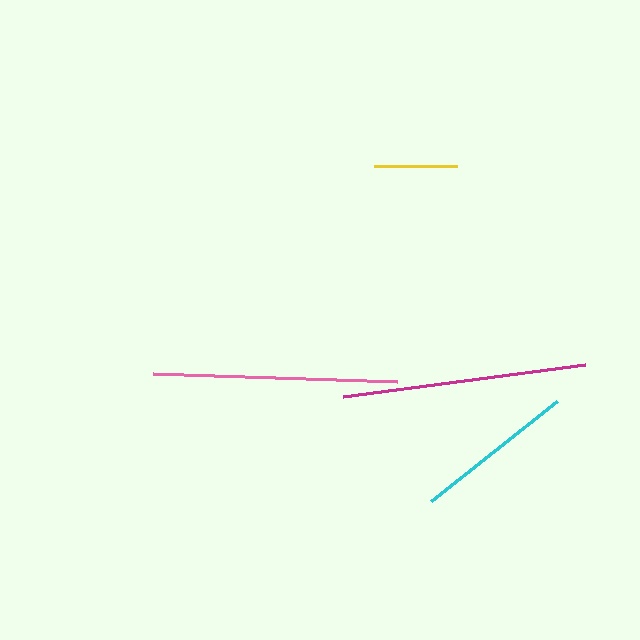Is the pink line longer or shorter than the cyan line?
The pink line is longer than the cyan line.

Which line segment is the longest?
The magenta line is the longest at approximately 244 pixels.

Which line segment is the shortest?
The yellow line is the shortest at approximately 83 pixels.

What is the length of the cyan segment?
The cyan segment is approximately 161 pixels long.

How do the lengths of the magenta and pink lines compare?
The magenta and pink lines are approximately the same length.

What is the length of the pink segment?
The pink segment is approximately 244 pixels long.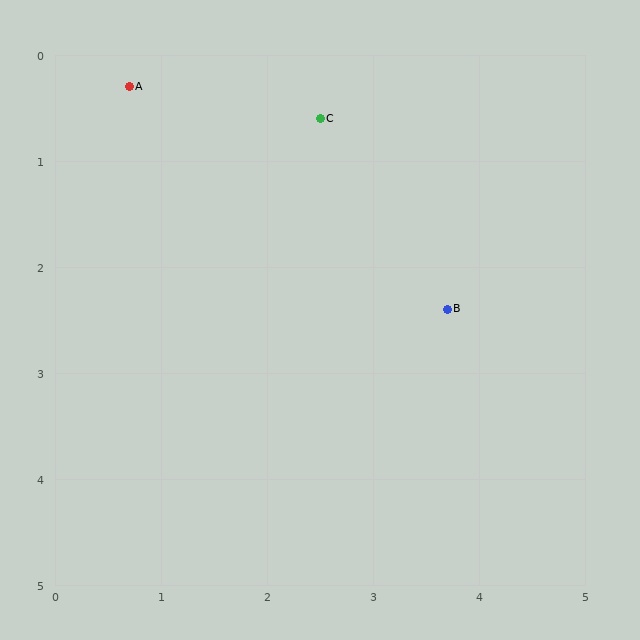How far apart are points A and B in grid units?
Points A and B are about 3.7 grid units apart.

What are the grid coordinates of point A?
Point A is at approximately (0.7, 0.3).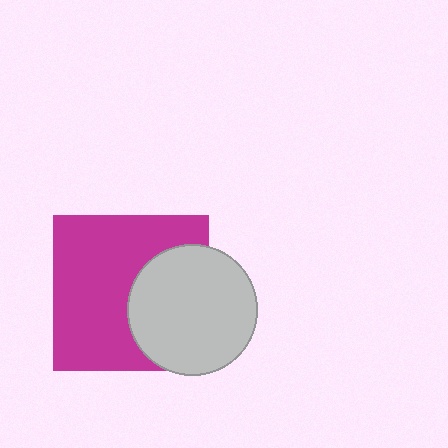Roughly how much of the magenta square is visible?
About half of it is visible (roughly 64%).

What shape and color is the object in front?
The object in front is a light gray circle.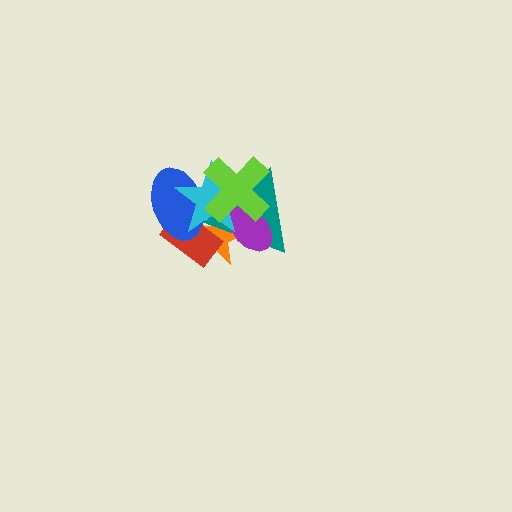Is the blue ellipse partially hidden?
Yes, it is partially covered by another shape.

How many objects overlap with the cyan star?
6 objects overlap with the cyan star.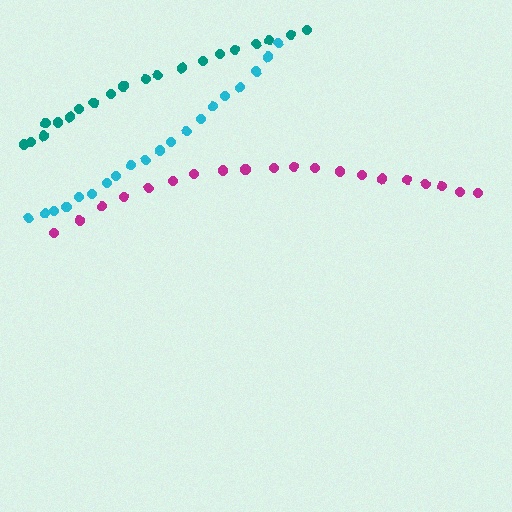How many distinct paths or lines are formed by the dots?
There are 3 distinct paths.